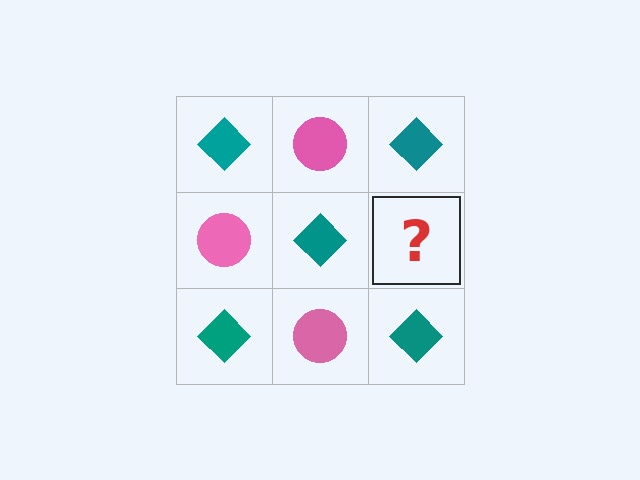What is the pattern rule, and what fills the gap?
The rule is that it alternates teal diamond and pink circle in a checkerboard pattern. The gap should be filled with a pink circle.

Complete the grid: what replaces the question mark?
The question mark should be replaced with a pink circle.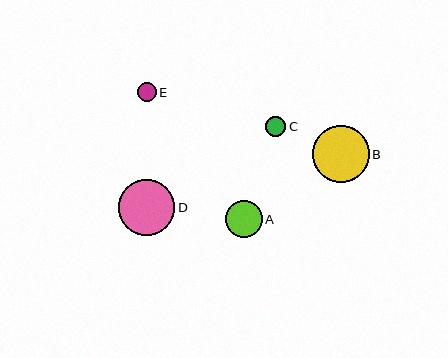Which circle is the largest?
Circle B is the largest with a size of approximately 57 pixels.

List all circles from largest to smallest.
From largest to smallest: B, D, A, C, E.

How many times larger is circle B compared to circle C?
Circle B is approximately 2.8 times the size of circle C.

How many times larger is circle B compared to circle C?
Circle B is approximately 2.8 times the size of circle C.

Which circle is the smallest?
Circle E is the smallest with a size of approximately 19 pixels.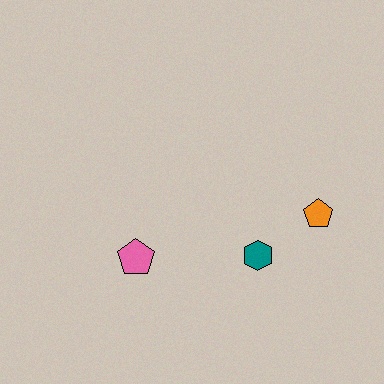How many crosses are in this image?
There are no crosses.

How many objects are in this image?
There are 3 objects.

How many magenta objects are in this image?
There are no magenta objects.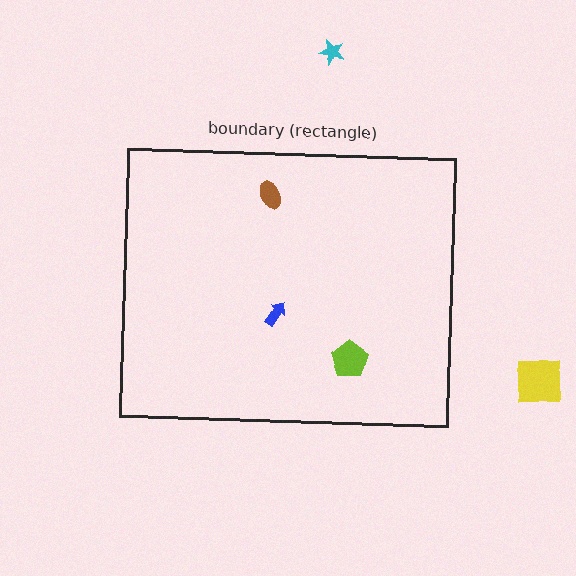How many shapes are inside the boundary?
3 inside, 2 outside.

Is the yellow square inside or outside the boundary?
Outside.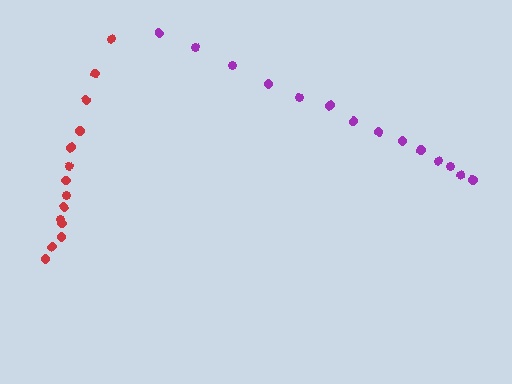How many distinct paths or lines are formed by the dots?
There are 2 distinct paths.